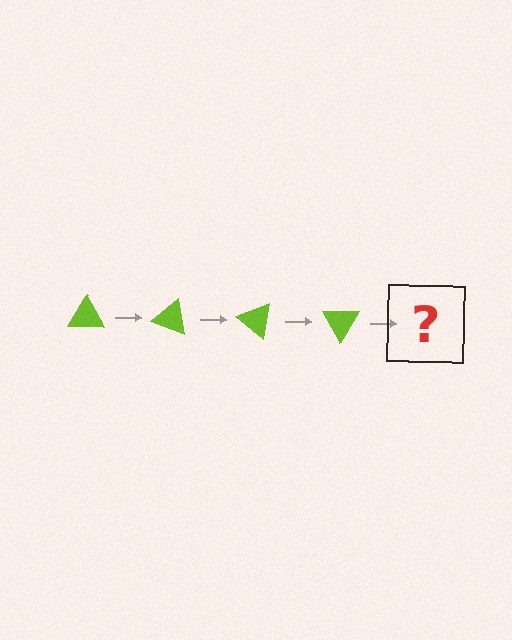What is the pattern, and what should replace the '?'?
The pattern is that the triangle rotates 20 degrees each step. The '?' should be a lime triangle rotated 80 degrees.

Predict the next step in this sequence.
The next step is a lime triangle rotated 80 degrees.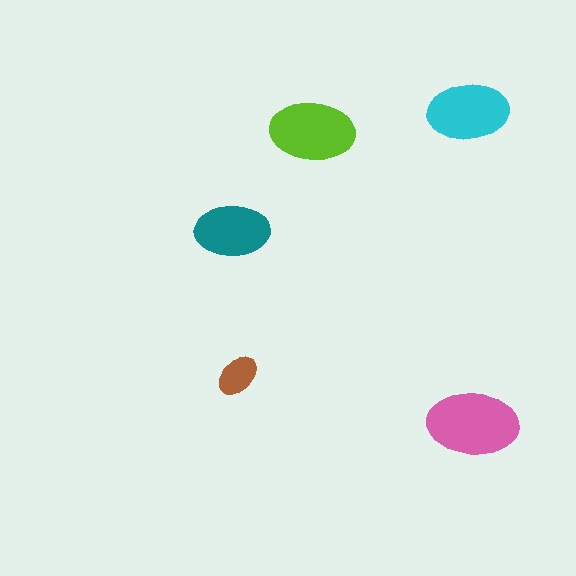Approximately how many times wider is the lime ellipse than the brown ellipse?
About 2 times wider.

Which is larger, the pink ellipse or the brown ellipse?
The pink one.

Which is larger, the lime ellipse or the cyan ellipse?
The lime one.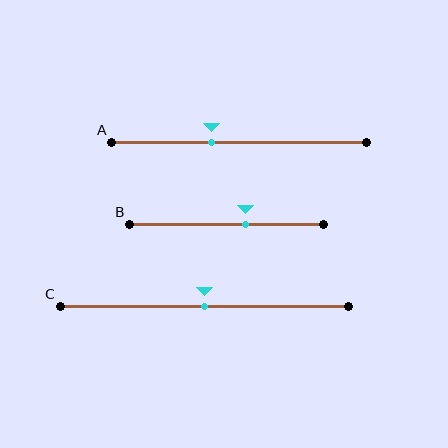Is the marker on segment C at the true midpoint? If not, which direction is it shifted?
Yes, the marker on segment C is at the true midpoint.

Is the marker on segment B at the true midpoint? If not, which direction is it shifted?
No, the marker on segment B is shifted to the right by about 10% of the segment length.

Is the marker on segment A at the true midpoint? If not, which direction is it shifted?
No, the marker on segment A is shifted to the left by about 11% of the segment length.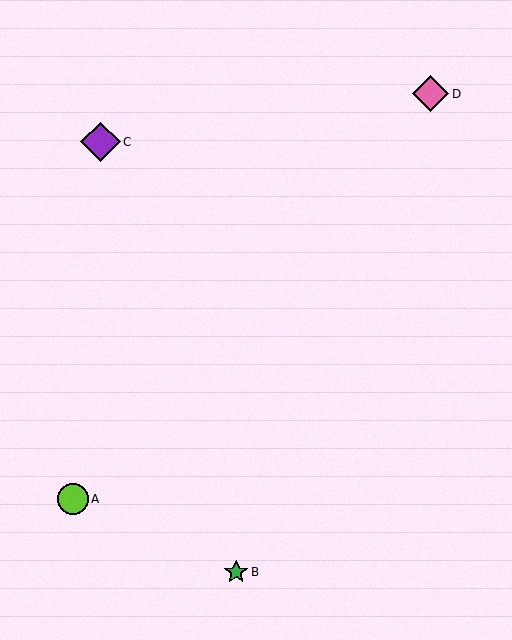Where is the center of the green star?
The center of the green star is at (236, 572).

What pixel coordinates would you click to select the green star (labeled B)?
Click at (236, 572) to select the green star B.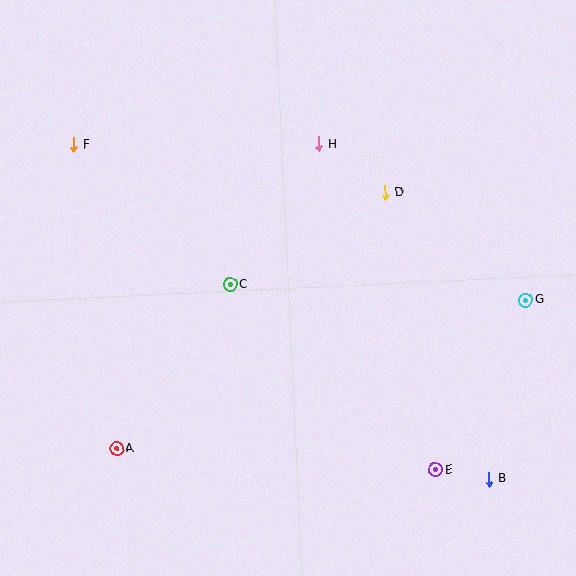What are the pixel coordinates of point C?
Point C is at (230, 285).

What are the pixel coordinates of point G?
Point G is at (525, 300).